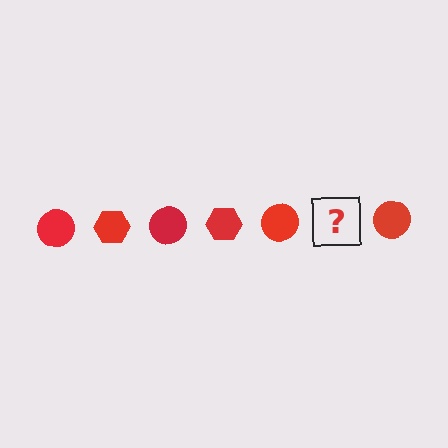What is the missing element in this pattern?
The missing element is a red hexagon.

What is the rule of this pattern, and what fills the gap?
The rule is that the pattern cycles through circle, hexagon shapes in red. The gap should be filled with a red hexagon.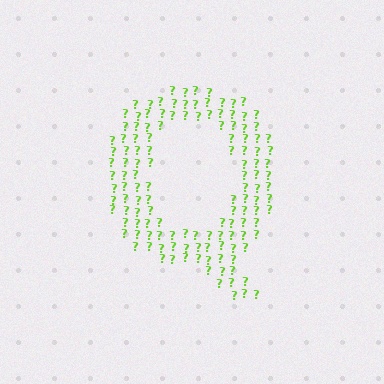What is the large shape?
The large shape is the letter Q.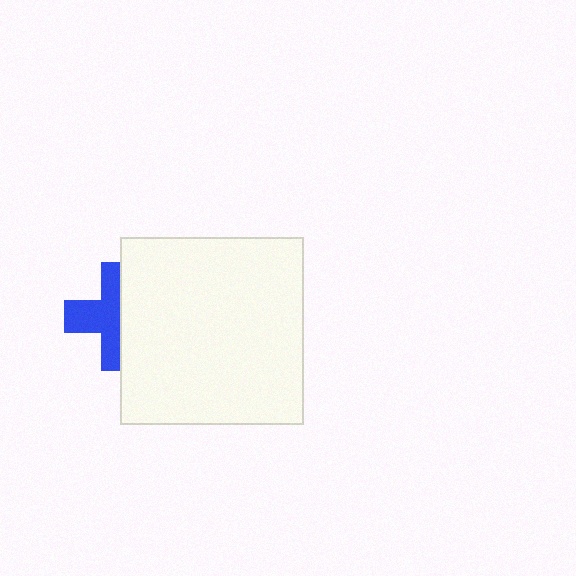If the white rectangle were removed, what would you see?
You would see the complete blue cross.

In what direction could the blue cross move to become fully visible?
The blue cross could move left. That would shift it out from behind the white rectangle entirely.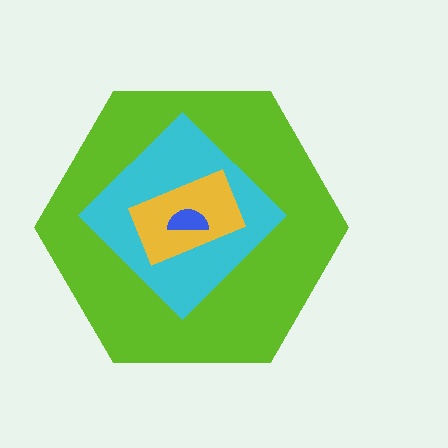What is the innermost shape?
The blue semicircle.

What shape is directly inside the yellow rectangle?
The blue semicircle.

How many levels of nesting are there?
4.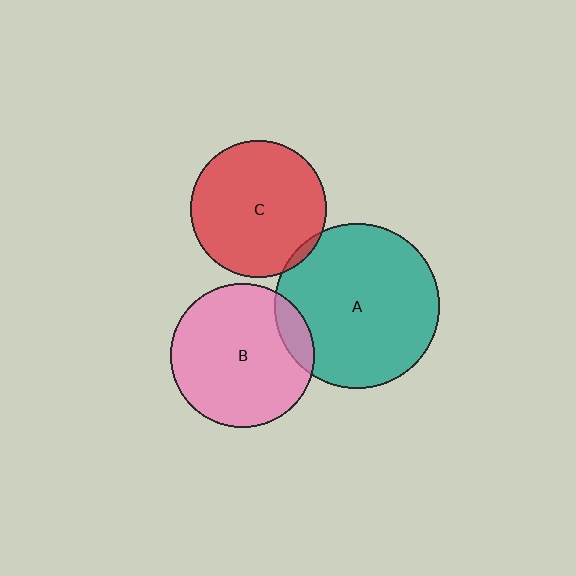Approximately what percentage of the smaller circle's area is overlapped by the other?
Approximately 5%.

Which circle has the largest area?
Circle A (teal).